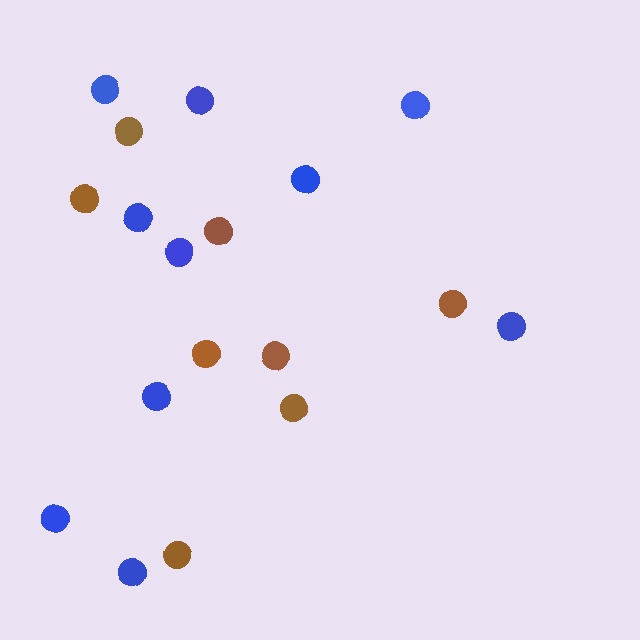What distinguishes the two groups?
There are 2 groups: one group of brown circles (8) and one group of blue circles (10).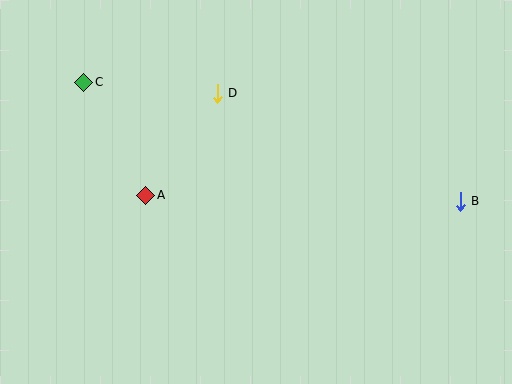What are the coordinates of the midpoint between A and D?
The midpoint between A and D is at (182, 144).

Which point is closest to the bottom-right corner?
Point B is closest to the bottom-right corner.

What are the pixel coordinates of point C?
Point C is at (84, 82).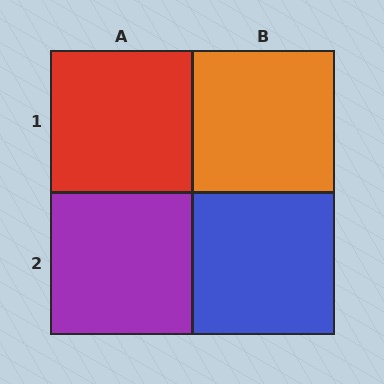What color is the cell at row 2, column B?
Blue.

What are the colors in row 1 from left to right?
Red, orange.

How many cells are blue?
1 cell is blue.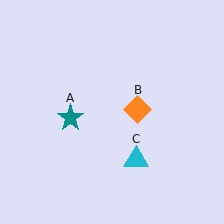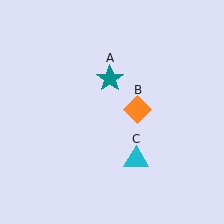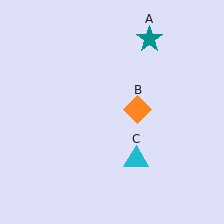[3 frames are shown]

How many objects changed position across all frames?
1 object changed position: teal star (object A).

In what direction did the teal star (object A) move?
The teal star (object A) moved up and to the right.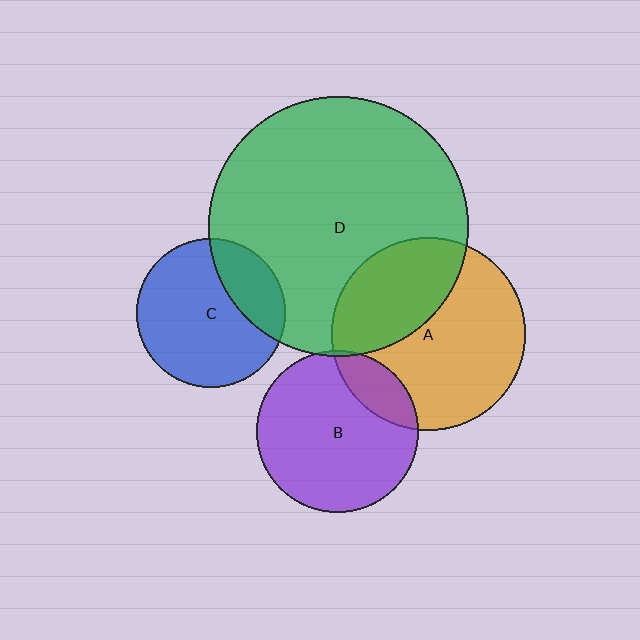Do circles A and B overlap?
Yes.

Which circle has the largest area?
Circle D (green).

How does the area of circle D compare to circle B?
Approximately 2.6 times.